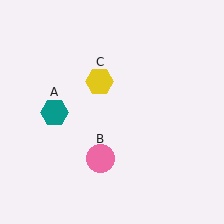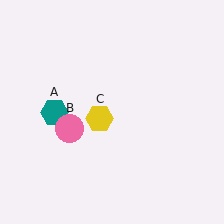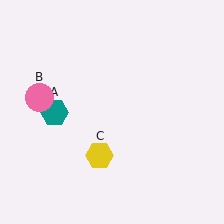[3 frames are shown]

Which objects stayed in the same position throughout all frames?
Teal hexagon (object A) remained stationary.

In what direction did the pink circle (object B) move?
The pink circle (object B) moved up and to the left.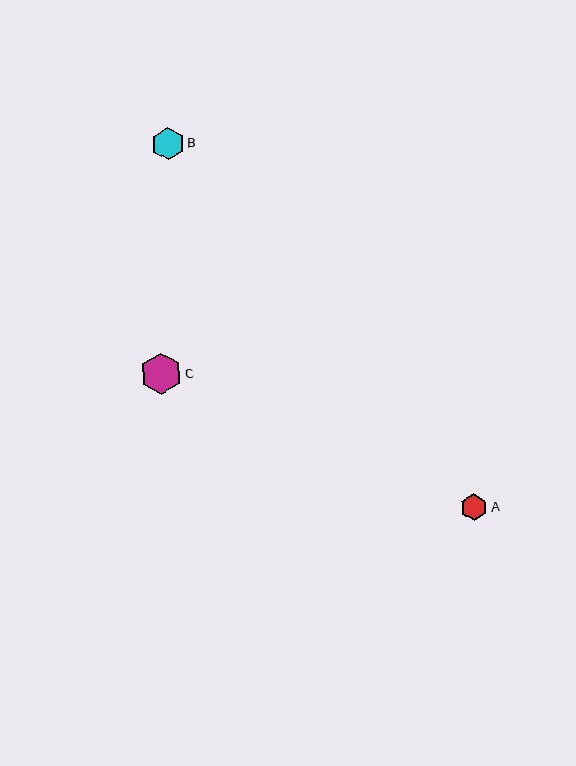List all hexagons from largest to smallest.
From largest to smallest: C, B, A.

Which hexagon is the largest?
Hexagon C is the largest with a size of approximately 41 pixels.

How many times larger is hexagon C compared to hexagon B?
Hexagon C is approximately 1.3 times the size of hexagon B.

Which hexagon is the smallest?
Hexagon A is the smallest with a size of approximately 26 pixels.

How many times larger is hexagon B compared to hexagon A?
Hexagon B is approximately 1.2 times the size of hexagon A.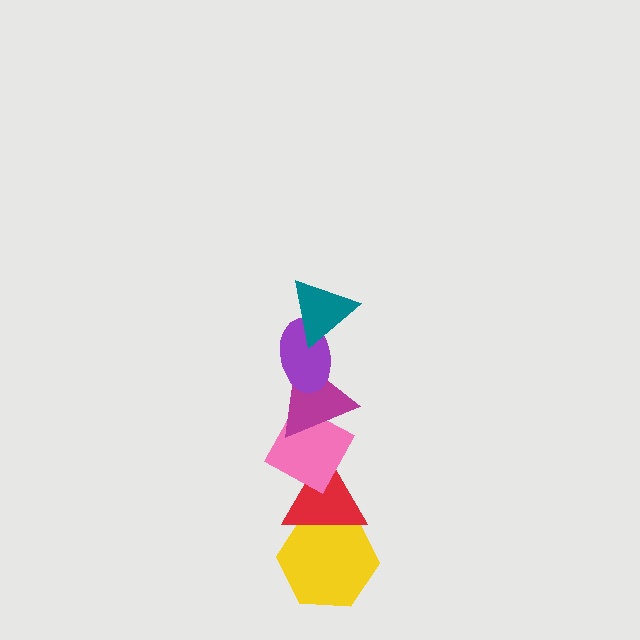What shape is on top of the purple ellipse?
The teal triangle is on top of the purple ellipse.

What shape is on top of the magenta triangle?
The purple ellipse is on top of the magenta triangle.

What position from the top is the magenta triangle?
The magenta triangle is 3rd from the top.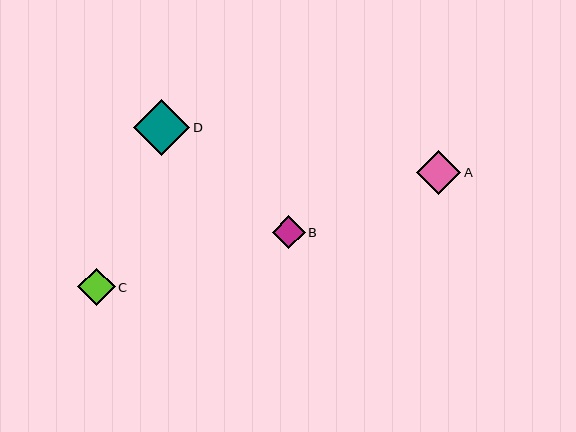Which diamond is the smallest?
Diamond B is the smallest with a size of approximately 33 pixels.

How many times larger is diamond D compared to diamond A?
Diamond D is approximately 1.3 times the size of diamond A.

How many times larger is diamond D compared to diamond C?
Diamond D is approximately 1.5 times the size of diamond C.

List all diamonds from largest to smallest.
From largest to smallest: D, A, C, B.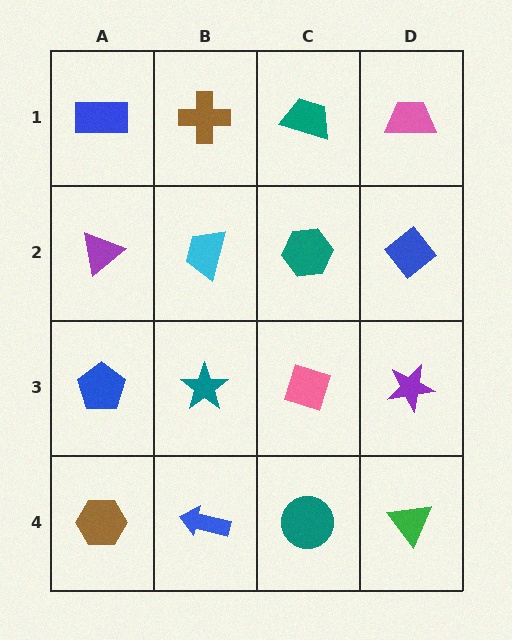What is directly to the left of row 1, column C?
A brown cross.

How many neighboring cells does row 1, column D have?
2.